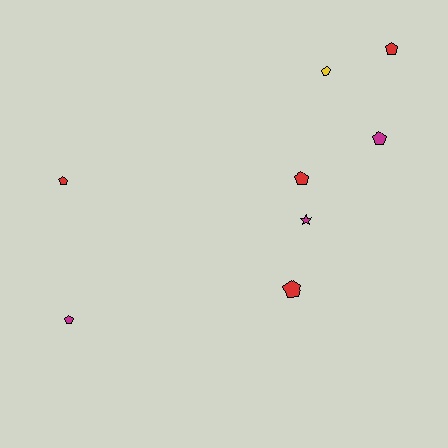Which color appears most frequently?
Red, with 4 objects.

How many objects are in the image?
There are 8 objects.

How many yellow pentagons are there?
There is 1 yellow pentagon.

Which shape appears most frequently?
Pentagon, with 7 objects.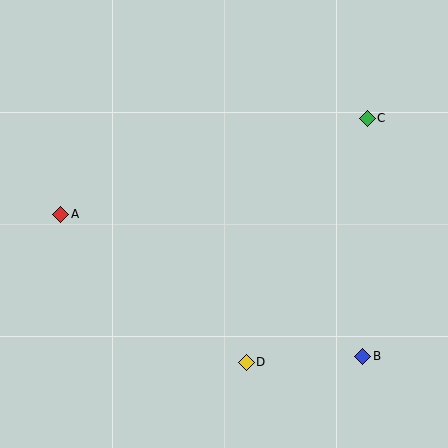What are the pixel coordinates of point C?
Point C is at (367, 118).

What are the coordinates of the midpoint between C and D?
The midpoint between C and D is at (307, 240).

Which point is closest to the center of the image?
Point D at (246, 362) is closest to the center.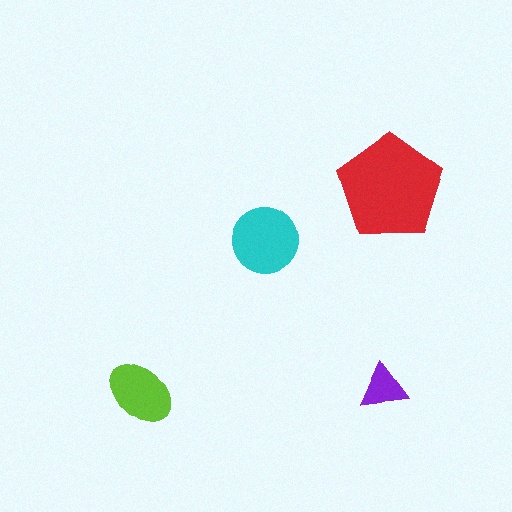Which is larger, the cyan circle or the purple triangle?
The cyan circle.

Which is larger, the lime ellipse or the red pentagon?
The red pentagon.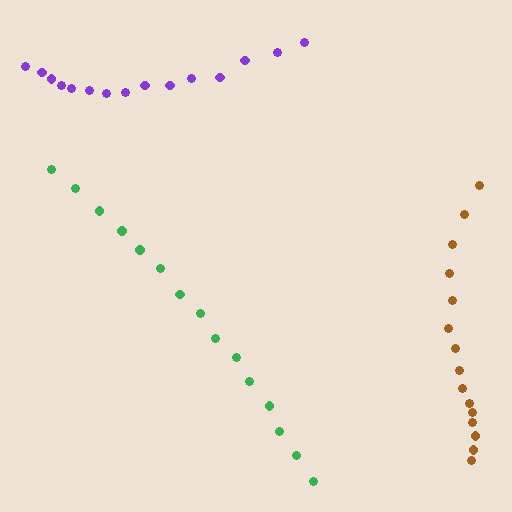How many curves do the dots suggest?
There are 3 distinct paths.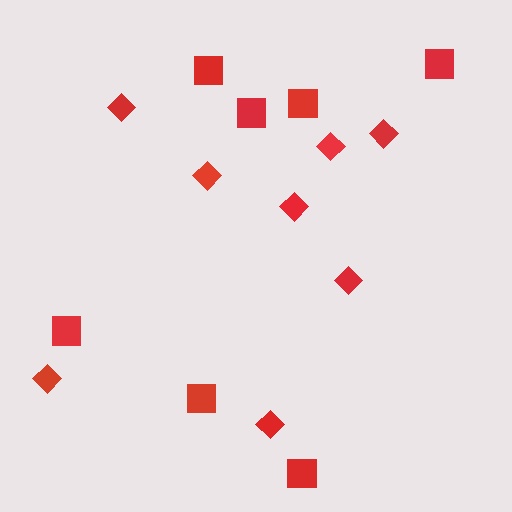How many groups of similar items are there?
There are 2 groups: one group of diamonds (8) and one group of squares (7).